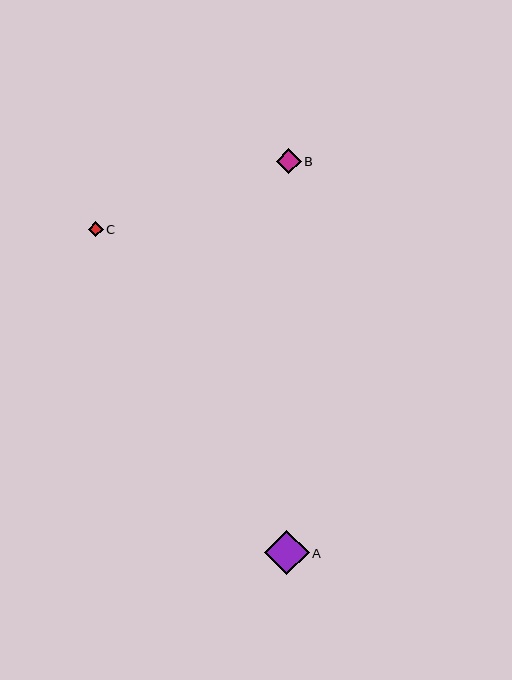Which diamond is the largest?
Diamond A is the largest with a size of approximately 44 pixels.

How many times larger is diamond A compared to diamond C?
Diamond A is approximately 2.9 times the size of diamond C.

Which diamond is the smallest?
Diamond C is the smallest with a size of approximately 15 pixels.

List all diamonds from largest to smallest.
From largest to smallest: A, B, C.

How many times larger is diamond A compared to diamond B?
Diamond A is approximately 1.8 times the size of diamond B.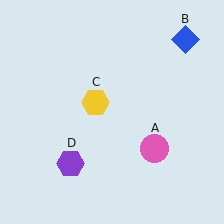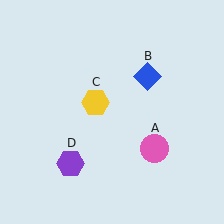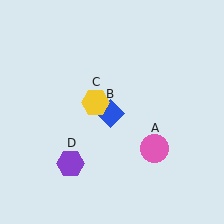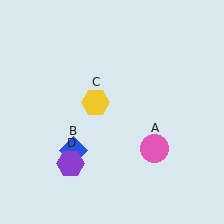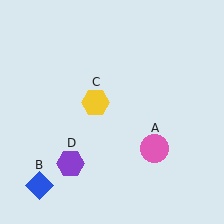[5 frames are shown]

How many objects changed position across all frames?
1 object changed position: blue diamond (object B).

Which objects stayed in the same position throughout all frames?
Pink circle (object A) and yellow hexagon (object C) and purple hexagon (object D) remained stationary.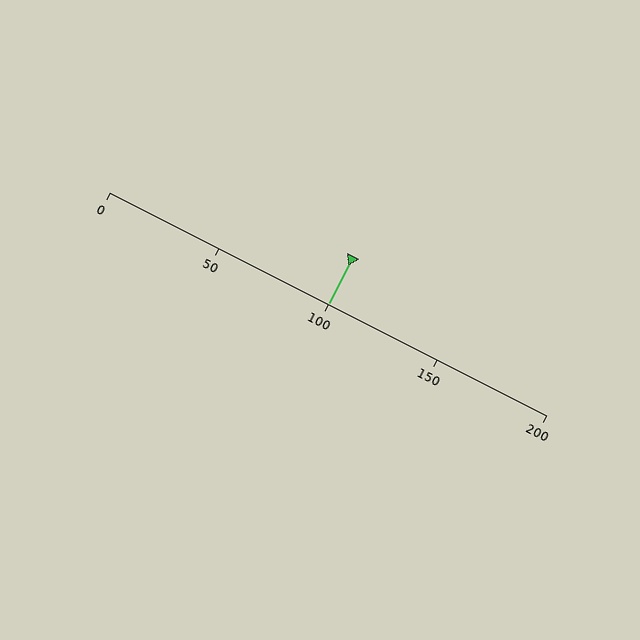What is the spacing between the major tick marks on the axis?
The major ticks are spaced 50 apart.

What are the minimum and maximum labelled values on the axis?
The axis runs from 0 to 200.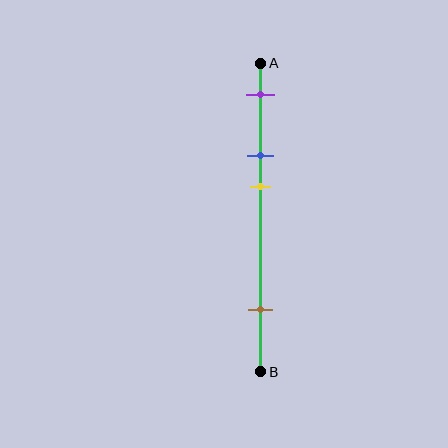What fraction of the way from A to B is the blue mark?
The blue mark is approximately 30% (0.3) of the way from A to B.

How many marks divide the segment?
There are 4 marks dividing the segment.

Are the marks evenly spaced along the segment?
No, the marks are not evenly spaced.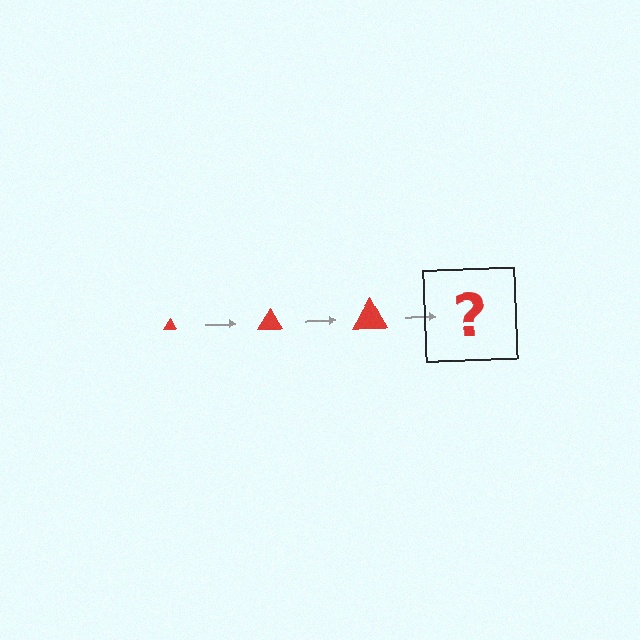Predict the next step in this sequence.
The next step is a red triangle, larger than the previous one.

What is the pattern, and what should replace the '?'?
The pattern is that the triangle gets progressively larger each step. The '?' should be a red triangle, larger than the previous one.